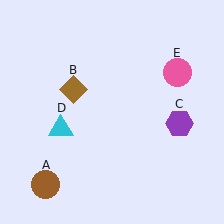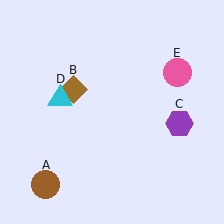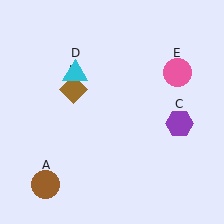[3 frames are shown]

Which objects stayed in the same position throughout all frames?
Brown circle (object A) and brown diamond (object B) and purple hexagon (object C) and pink circle (object E) remained stationary.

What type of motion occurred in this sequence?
The cyan triangle (object D) rotated clockwise around the center of the scene.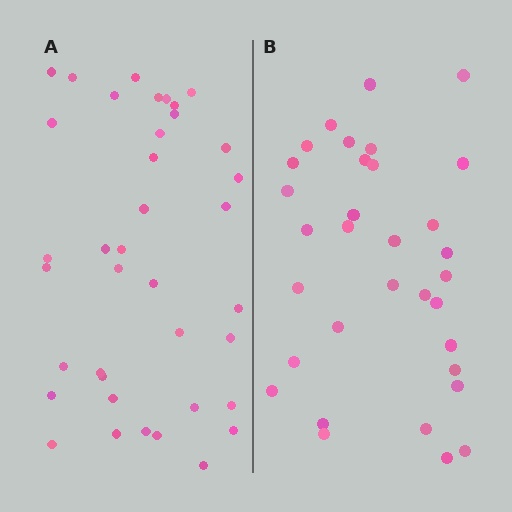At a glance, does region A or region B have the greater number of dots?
Region A (the left region) has more dots.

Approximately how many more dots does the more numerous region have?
Region A has about 5 more dots than region B.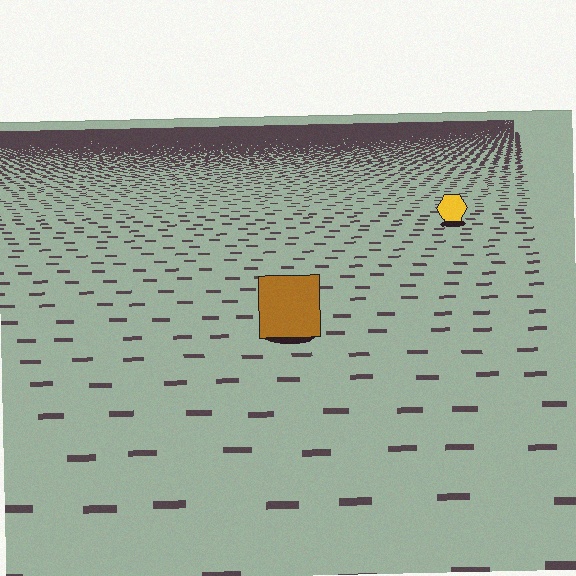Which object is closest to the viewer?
The brown square is closest. The texture marks near it are larger and more spread out.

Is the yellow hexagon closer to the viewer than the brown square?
No. The brown square is closer — you can tell from the texture gradient: the ground texture is coarser near it.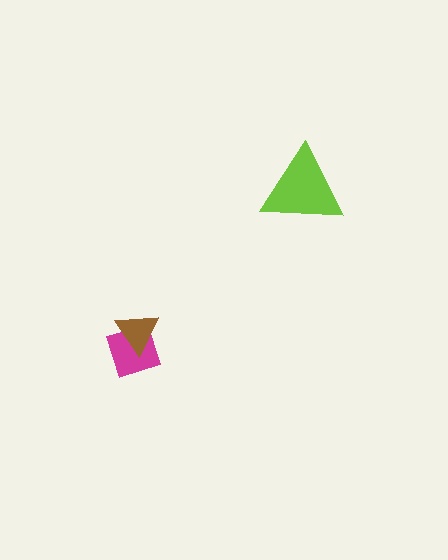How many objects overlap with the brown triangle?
1 object overlaps with the brown triangle.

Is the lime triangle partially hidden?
No, no other shape covers it.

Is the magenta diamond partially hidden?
Yes, it is partially covered by another shape.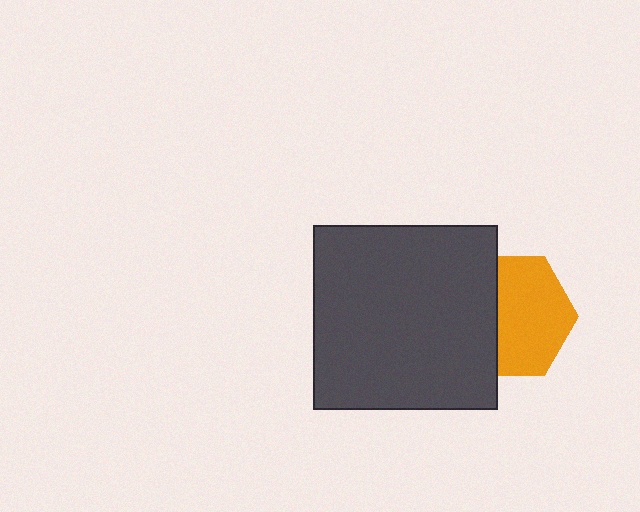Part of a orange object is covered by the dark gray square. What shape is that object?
It is a hexagon.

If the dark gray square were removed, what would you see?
You would see the complete orange hexagon.